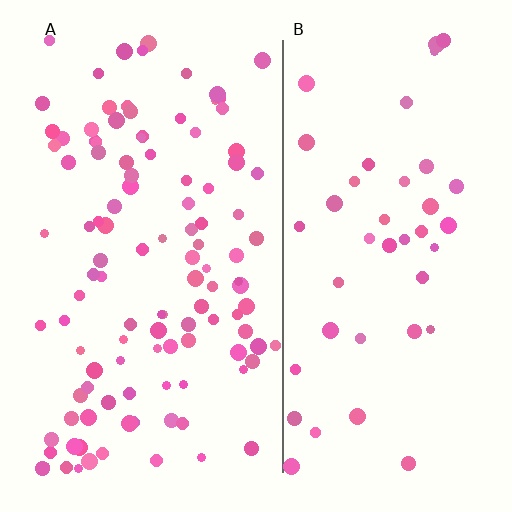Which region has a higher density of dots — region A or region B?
A (the left).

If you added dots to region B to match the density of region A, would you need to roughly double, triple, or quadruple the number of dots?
Approximately triple.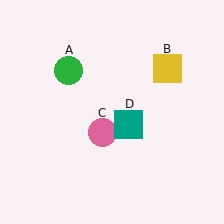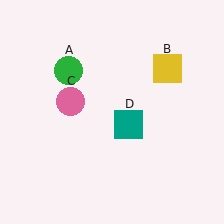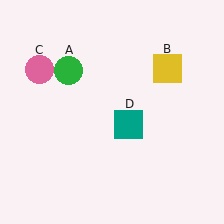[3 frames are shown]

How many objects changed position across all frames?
1 object changed position: pink circle (object C).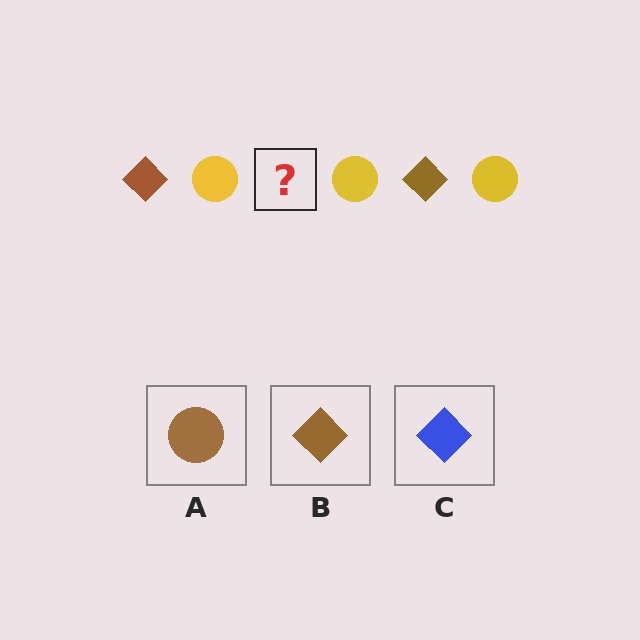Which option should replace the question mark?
Option B.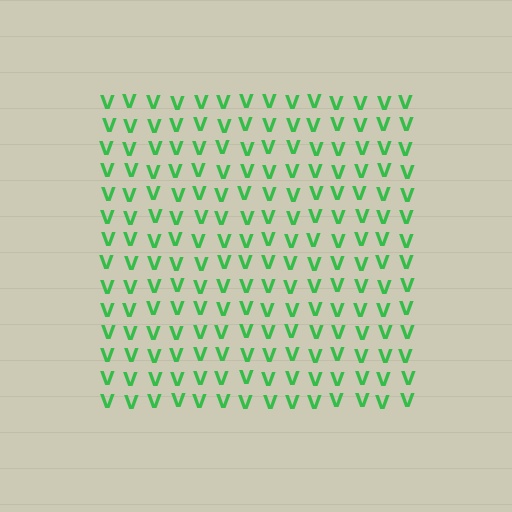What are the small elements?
The small elements are letter V's.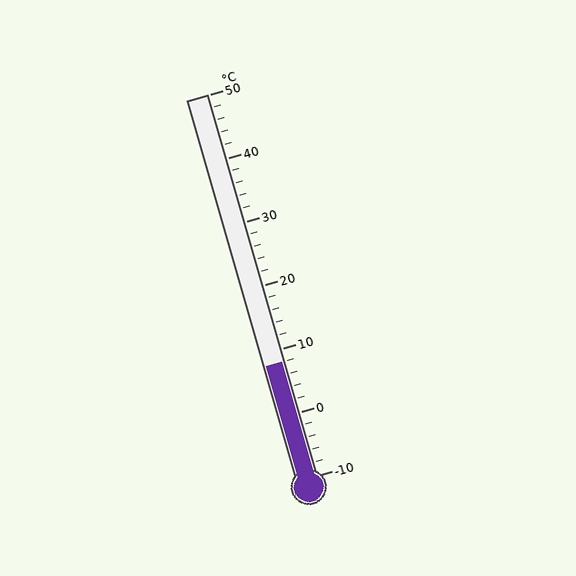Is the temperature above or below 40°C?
The temperature is below 40°C.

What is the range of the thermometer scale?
The thermometer scale ranges from -10°C to 50°C.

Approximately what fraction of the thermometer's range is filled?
The thermometer is filled to approximately 30% of its range.